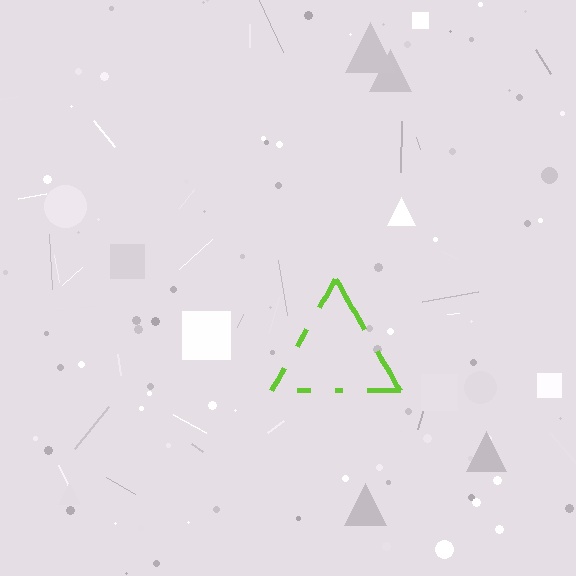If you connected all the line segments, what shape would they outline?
They would outline a triangle.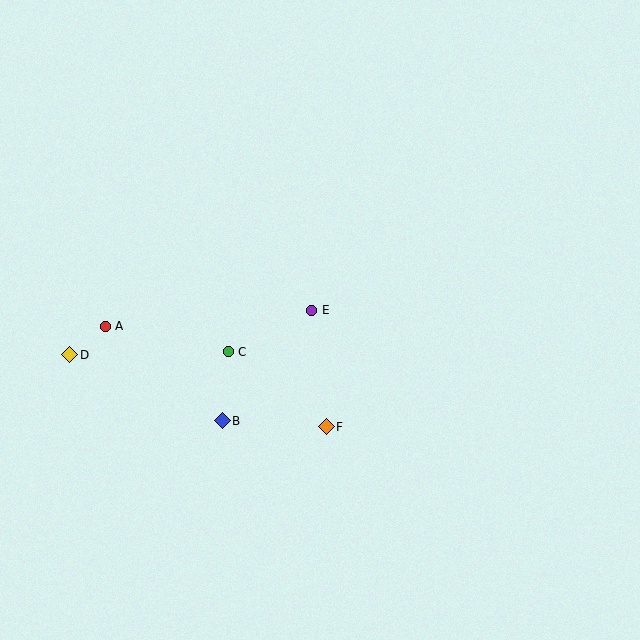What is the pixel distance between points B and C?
The distance between B and C is 69 pixels.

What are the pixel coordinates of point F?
Point F is at (326, 427).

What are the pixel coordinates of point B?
Point B is at (222, 421).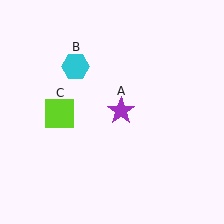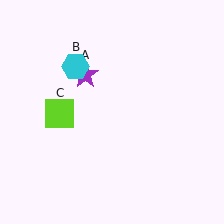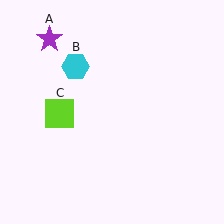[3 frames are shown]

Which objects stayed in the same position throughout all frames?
Cyan hexagon (object B) and lime square (object C) remained stationary.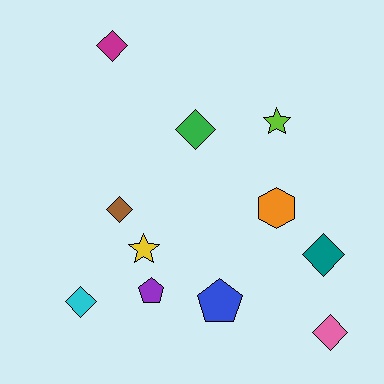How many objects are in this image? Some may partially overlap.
There are 11 objects.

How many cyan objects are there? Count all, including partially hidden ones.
There is 1 cyan object.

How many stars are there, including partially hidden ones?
There are 2 stars.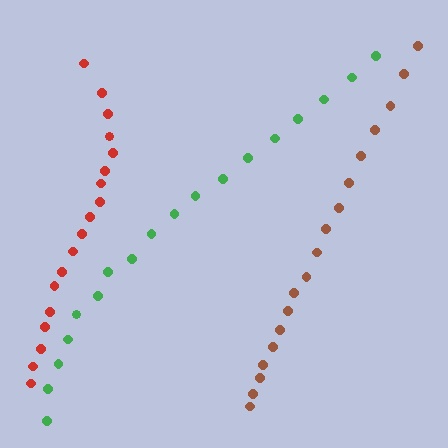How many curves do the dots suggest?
There are 3 distinct paths.